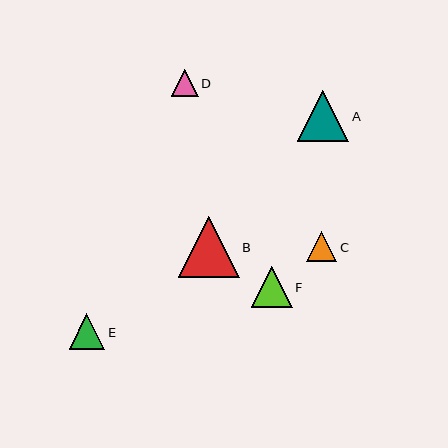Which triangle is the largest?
Triangle B is the largest with a size of approximately 61 pixels.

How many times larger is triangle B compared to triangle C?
Triangle B is approximately 2.0 times the size of triangle C.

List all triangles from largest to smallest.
From largest to smallest: B, A, F, E, C, D.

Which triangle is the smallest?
Triangle D is the smallest with a size of approximately 27 pixels.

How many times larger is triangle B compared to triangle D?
Triangle B is approximately 2.3 times the size of triangle D.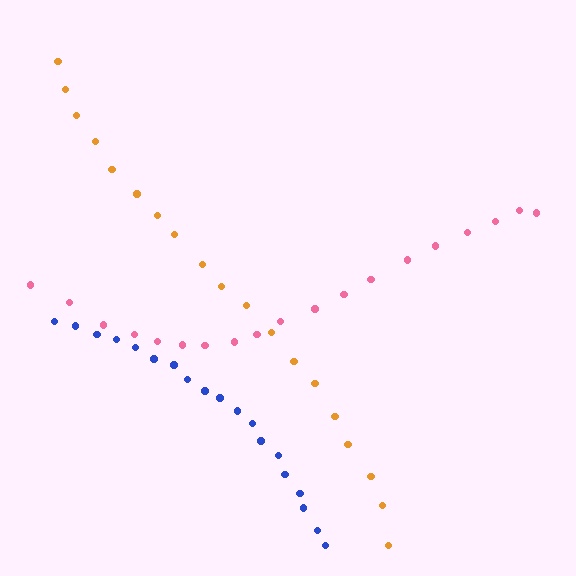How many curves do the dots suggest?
There are 3 distinct paths.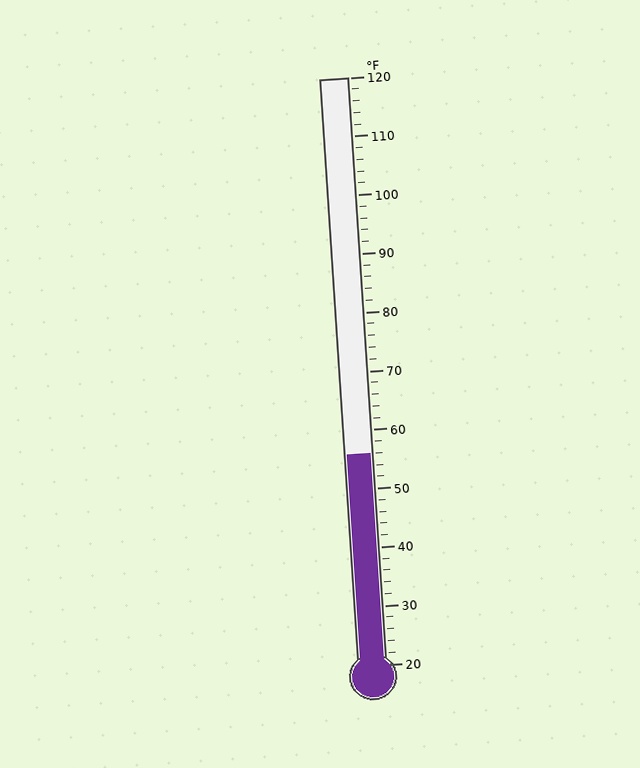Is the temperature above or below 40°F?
The temperature is above 40°F.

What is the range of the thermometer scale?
The thermometer scale ranges from 20°F to 120°F.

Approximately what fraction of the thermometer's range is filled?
The thermometer is filled to approximately 35% of its range.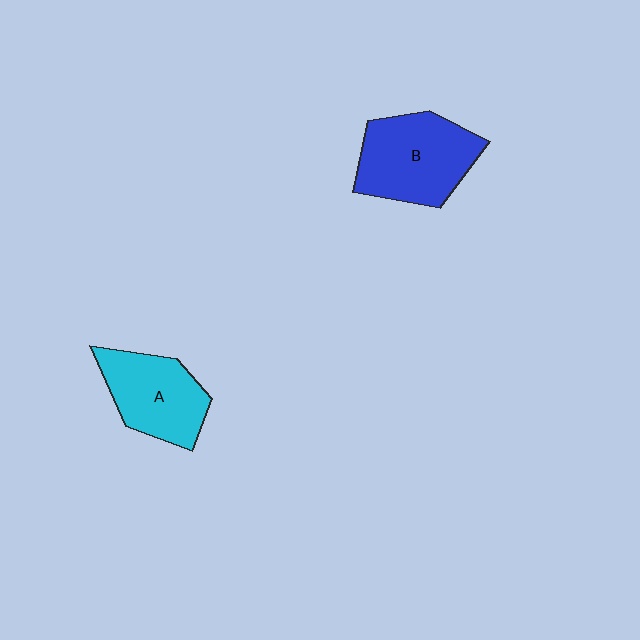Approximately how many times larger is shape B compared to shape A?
Approximately 1.2 times.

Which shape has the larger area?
Shape B (blue).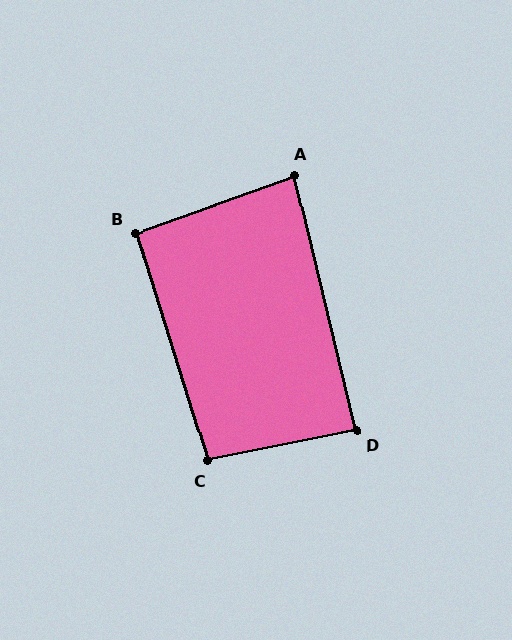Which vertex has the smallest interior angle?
A, at approximately 84 degrees.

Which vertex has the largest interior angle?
C, at approximately 96 degrees.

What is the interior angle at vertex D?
Approximately 88 degrees (approximately right).